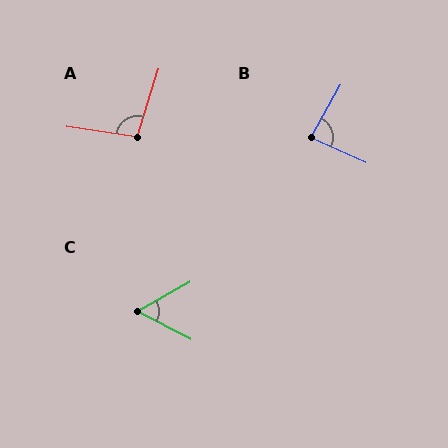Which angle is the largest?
A, at approximately 99 degrees.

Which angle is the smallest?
C, at approximately 57 degrees.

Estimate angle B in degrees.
Approximately 86 degrees.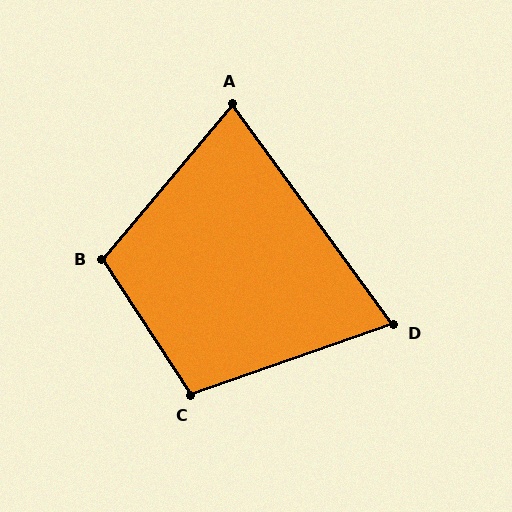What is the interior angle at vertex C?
Approximately 104 degrees (obtuse).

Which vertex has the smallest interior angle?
D, at approximately 73 degrees.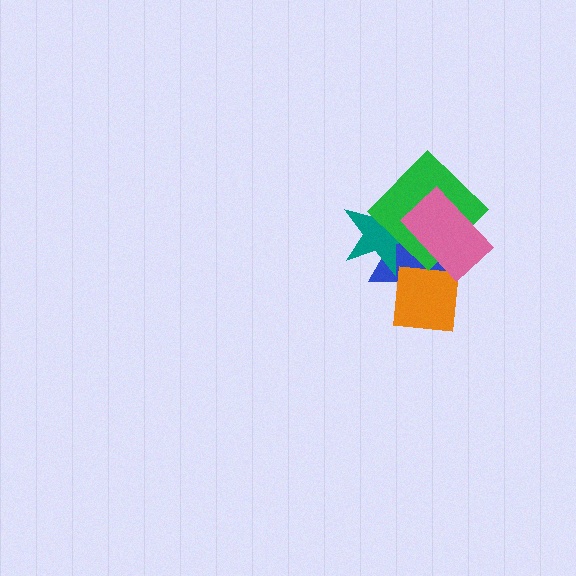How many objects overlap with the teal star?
3 objects overlap with the teal star.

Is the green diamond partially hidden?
Yes, it is partially covered by another shape.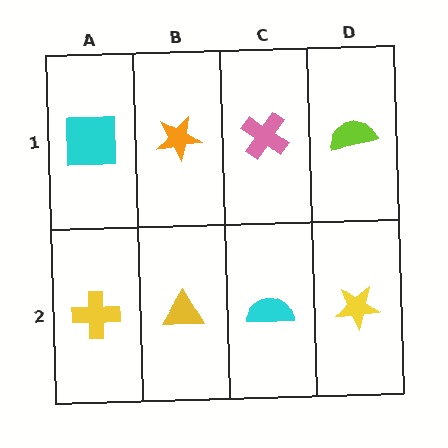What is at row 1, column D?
A lime semicircle.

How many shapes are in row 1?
4 shapes.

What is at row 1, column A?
A cyan square.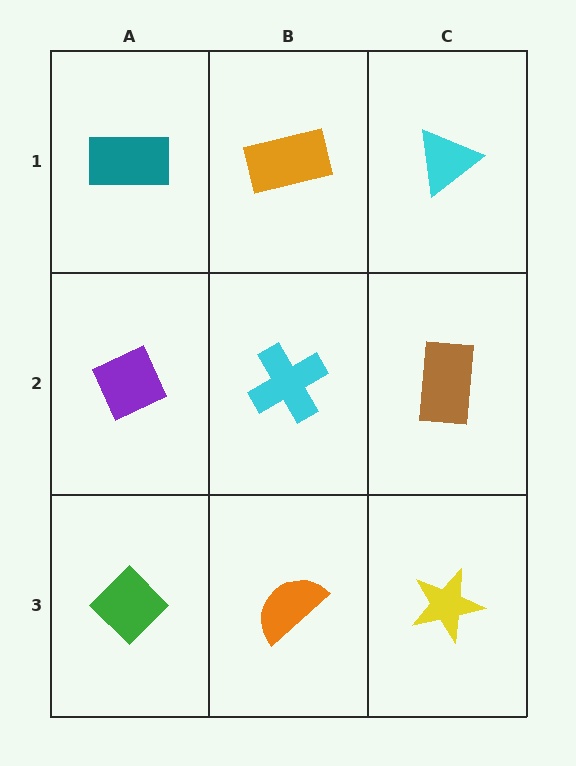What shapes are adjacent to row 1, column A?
A purple diamond (row 2, column A), an orange rectangle (row 1, column B).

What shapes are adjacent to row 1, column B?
A cyan cross (row 2, column B), a teal rectangle (row 1, column A), a cyan triangle (row 1, column C).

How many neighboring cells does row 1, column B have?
3.